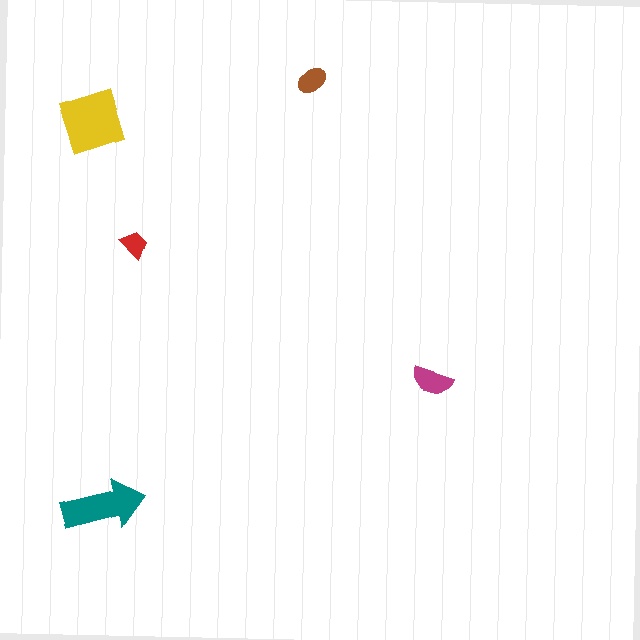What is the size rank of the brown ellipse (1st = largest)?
4th.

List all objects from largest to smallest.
The yellow diamond, the teal arrow, the magenta semicircle, the brown ellipse, the red trapezoid.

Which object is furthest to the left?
The yellow diamond is leftmost.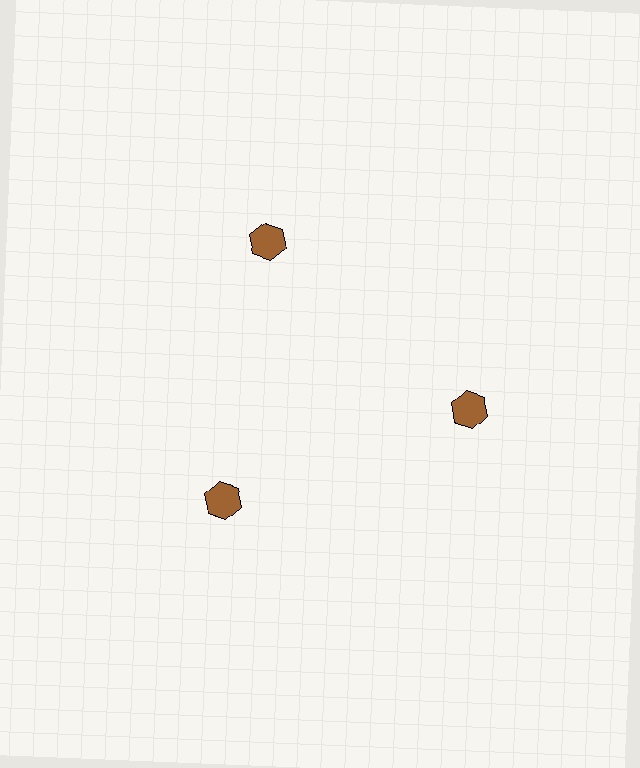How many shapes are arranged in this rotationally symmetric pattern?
There are 3 shapes, arranged in 3 groups of 1.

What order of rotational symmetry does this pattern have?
This pattern has 3-fold rotational symmetry.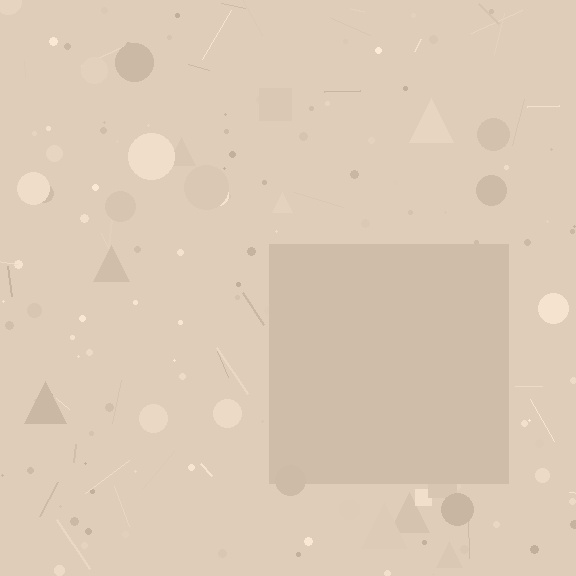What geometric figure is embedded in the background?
A square is embedded in the background.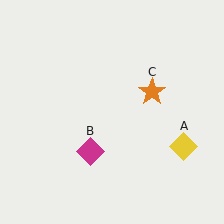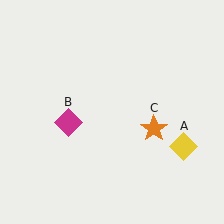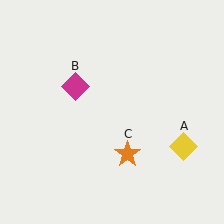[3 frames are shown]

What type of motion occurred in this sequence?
The magenta diamond (object B), orange star (object C) rotated clockwise around the center of the scene.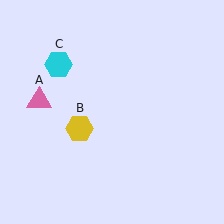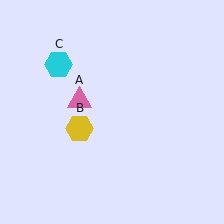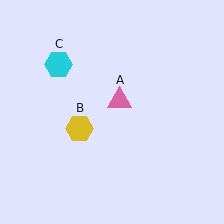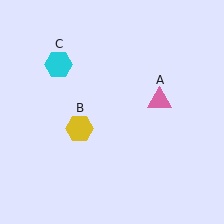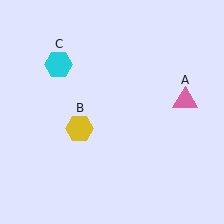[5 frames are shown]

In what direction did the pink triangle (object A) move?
The pink triangle (object A) moved right.